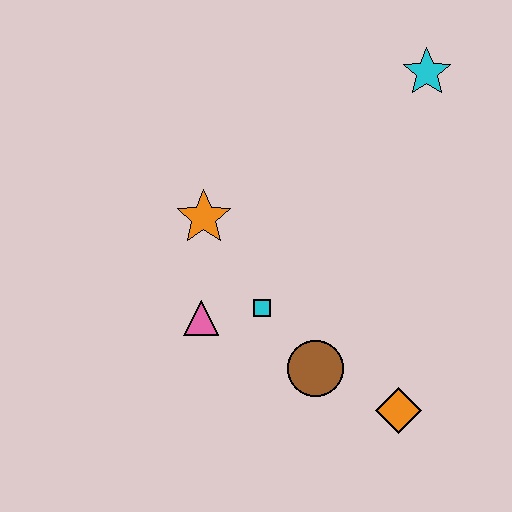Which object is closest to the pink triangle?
The cyan square is closest to the pink triangle.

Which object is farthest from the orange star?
The orange diamond is farthest from the orange star.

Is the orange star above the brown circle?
Yes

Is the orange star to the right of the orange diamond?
No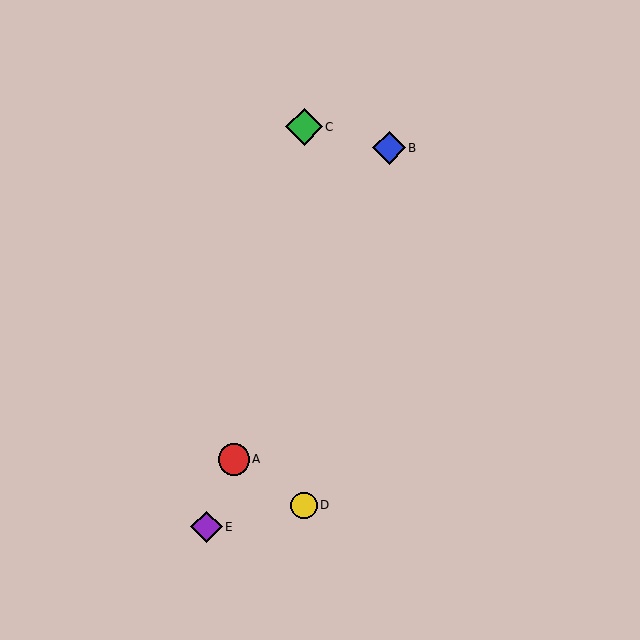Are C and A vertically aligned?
No, C is at x≈304 and A is at x≈234.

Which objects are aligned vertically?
Objects C, D are aligned vertically.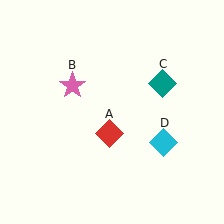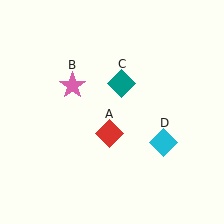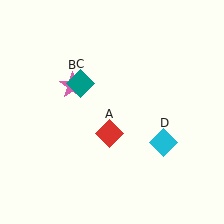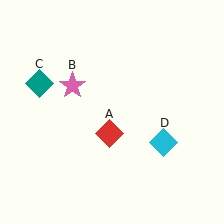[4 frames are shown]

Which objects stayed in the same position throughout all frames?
Red diamond (object A) and pink star (object B) and cyan diamond (object D) remained stationary.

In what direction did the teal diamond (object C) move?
The teal diamond (object C) moved left.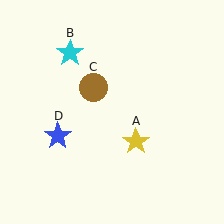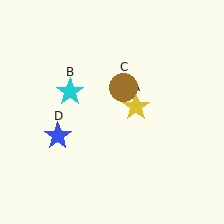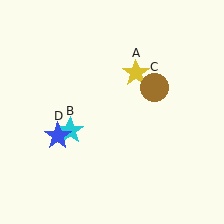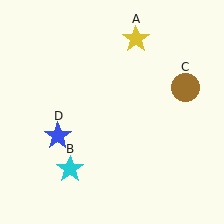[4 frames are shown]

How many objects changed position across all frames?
3 objects changed position: yellow star (object A), cyan star (object B), brown circle (object C).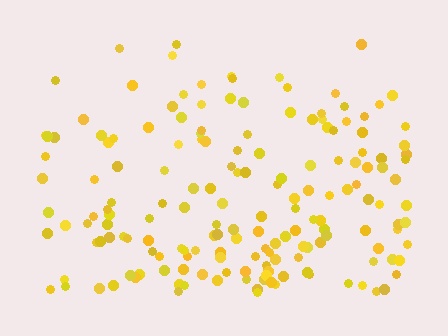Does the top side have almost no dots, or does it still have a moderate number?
Still a moderate number, just noticeably fewer than the bottom.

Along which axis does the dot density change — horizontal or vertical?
Vertical.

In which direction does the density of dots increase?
From top to bottom, with the bottom side densest.